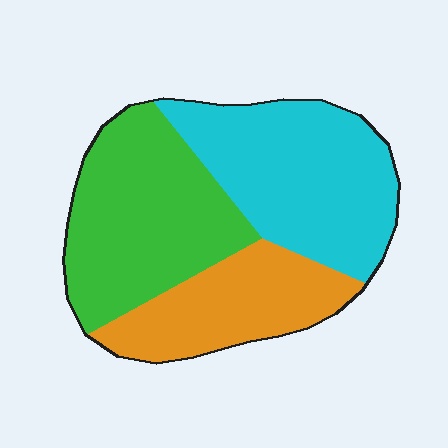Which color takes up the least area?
Orange, at roughly 25%.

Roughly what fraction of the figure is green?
Green takes up between a quarter and a half of the figure.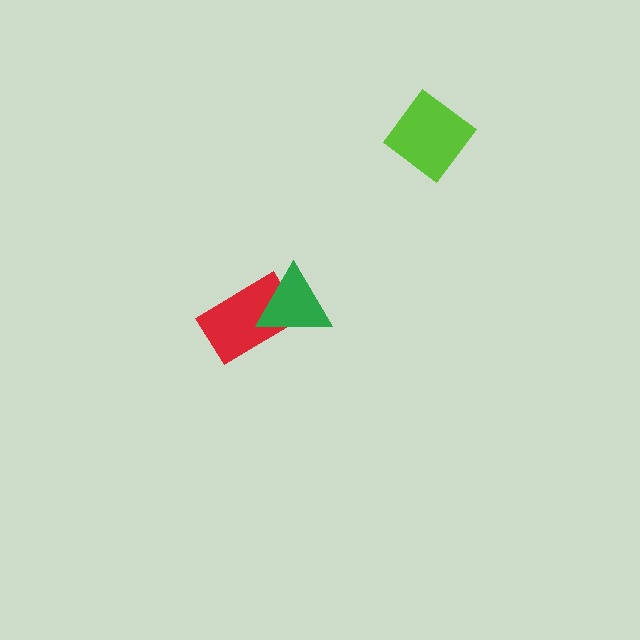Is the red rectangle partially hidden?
Yes, it is partially covered by another shape.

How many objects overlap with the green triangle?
1 object overlaps with the green triangle.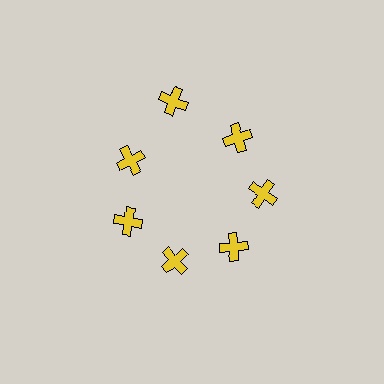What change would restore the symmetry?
The symmetry would be restored by moving it inward, back onto the ring so that all 7 crosses sit at equal angles and equal distance from the center.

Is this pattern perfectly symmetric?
No. The 7 yellow crosses are arranged in a ring, but one element near the 12 o'clock position is pushed outward from the center, breaking the 7-fold rotational symmetry.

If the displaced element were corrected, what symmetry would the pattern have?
It would have 7-fold rotational symmetry — the pattern would map onto itself every 51 degrees.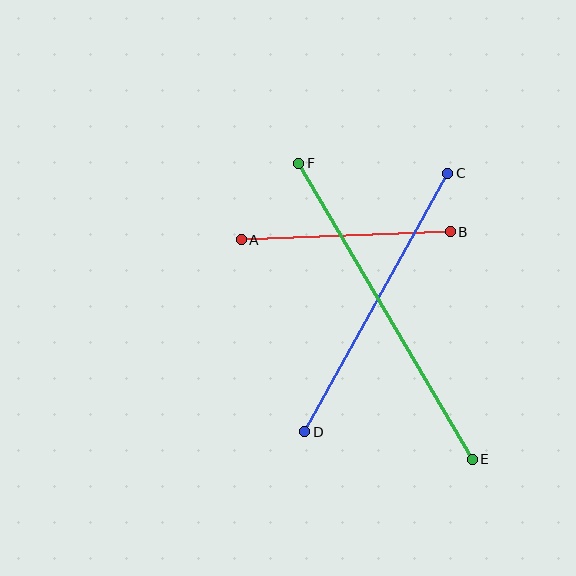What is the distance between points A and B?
The distance is approximately 209 pixels.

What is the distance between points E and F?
The distance is approximately 343 pixels.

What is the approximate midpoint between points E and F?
The midpoint is at approximately (385, 311) pixels.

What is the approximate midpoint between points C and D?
The midpoint is at approximately (376, 303) pixels.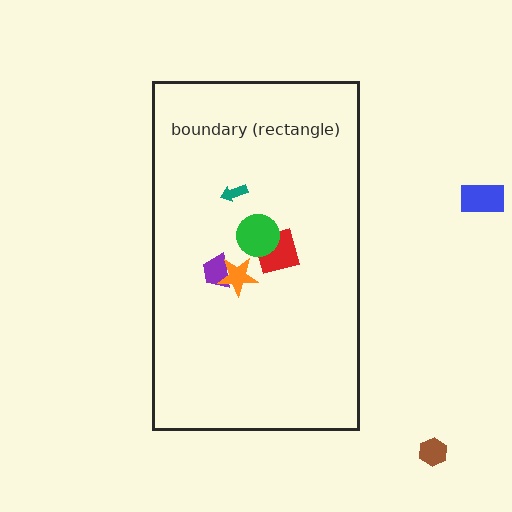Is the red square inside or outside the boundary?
Inside.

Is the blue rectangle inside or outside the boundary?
Outside.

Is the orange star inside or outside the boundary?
Inside.